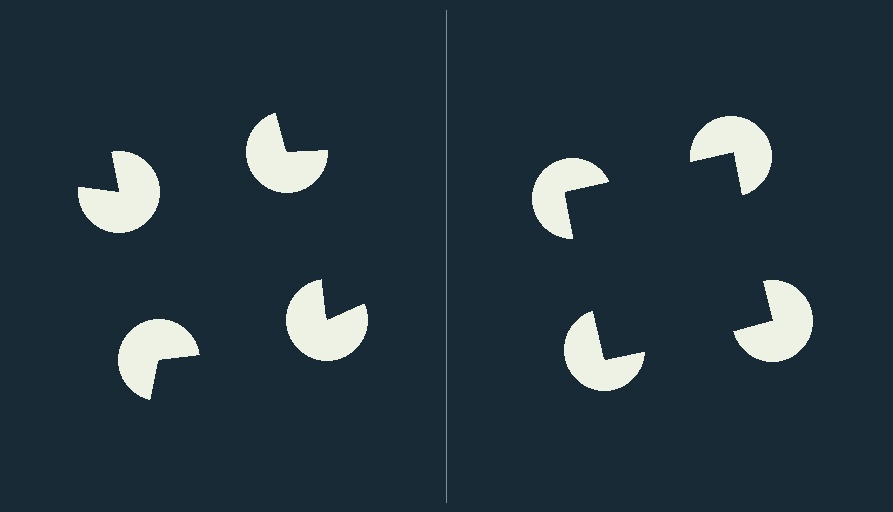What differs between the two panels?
The pac-man discs are positioned identically on both sides; only the wedge orientations differ. On the right they align to a square; on the left they are misaligned.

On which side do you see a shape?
An illusory square appears on the right side. On the left side the wedge cuts are rotated, so no coherent shape forms.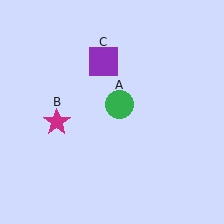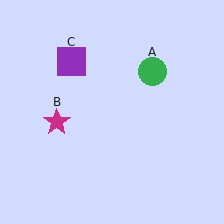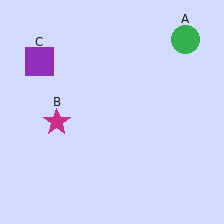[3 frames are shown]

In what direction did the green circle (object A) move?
The green circle (object A) moved up and to the right.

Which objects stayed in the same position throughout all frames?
Magenta star (object B) remained stationary.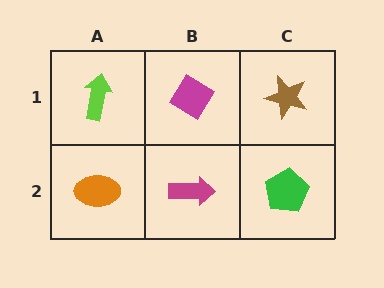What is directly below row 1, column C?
A green pentagon.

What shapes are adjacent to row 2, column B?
A magenta diamond (row 1, column B), an orange ellipse (row 2, column A), a green pentagon (row 2, column C).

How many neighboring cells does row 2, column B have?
3.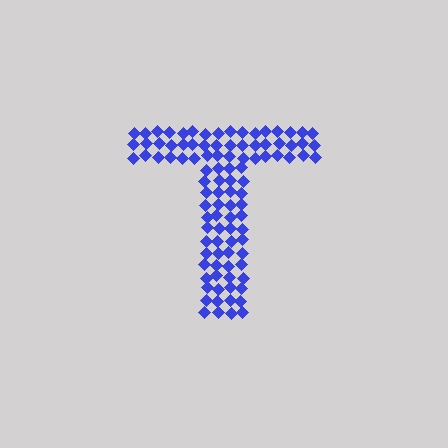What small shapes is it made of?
It is made of small diamonds.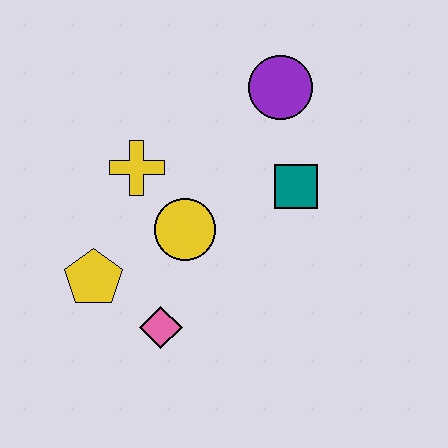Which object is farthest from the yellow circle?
The purple circle is farthest from the yellow circle.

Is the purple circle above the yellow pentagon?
Yes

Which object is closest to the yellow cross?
The yellow circle is closest to the yellow cross.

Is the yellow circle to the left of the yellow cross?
No